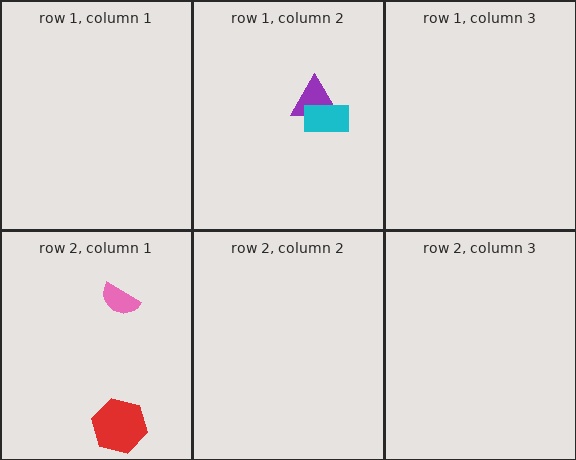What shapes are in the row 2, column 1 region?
The red hexagon, the pink semicircle.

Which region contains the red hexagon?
The row 2, column 1 region.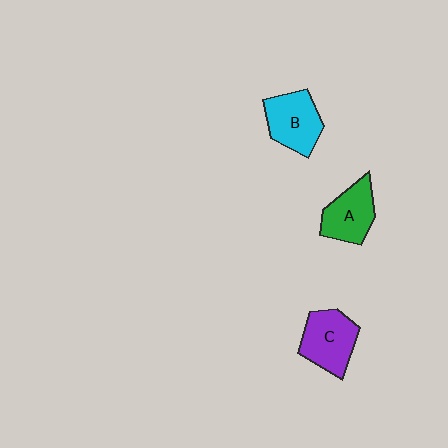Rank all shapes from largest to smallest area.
From largest to smallest: C (purple), B (cyan), A (green).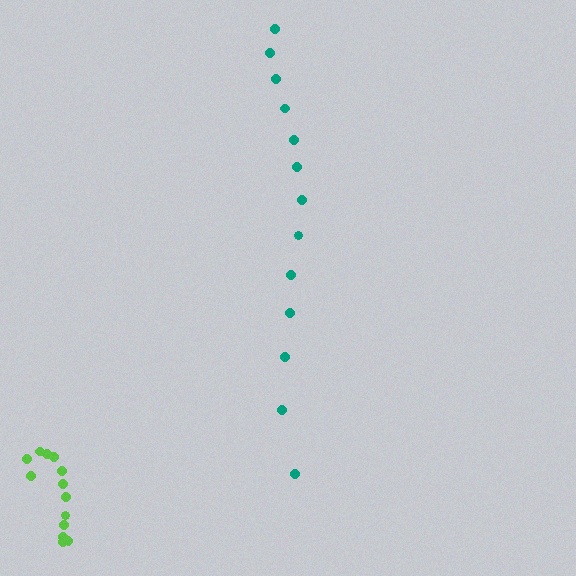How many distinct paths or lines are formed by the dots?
There are 2 distinct paths.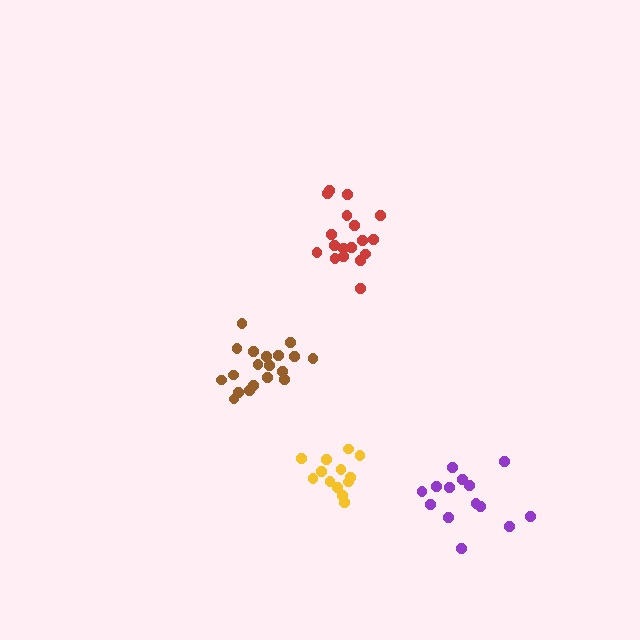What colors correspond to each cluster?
The clusters are colored: purple, brown, red, yellow.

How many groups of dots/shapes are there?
There are 4 groups.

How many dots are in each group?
Group 1: 14 dots, Group 2: 19 dots, Group 3: 18 dots, Group 4: 13 dots (64 total).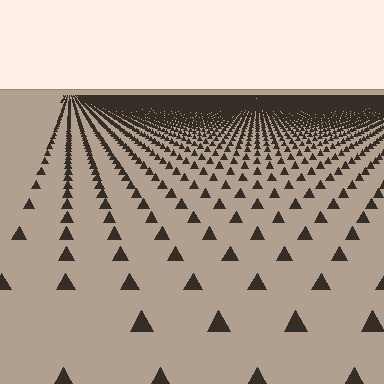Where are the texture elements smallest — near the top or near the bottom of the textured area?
Near the top.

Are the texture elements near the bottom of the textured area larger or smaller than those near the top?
Larger. Near the bottom, elements are closer to the viewer and appear at a bigger on-screen size.